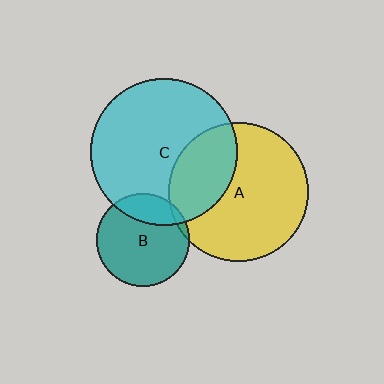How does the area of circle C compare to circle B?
Approximately 2.5 times.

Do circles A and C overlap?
Yes.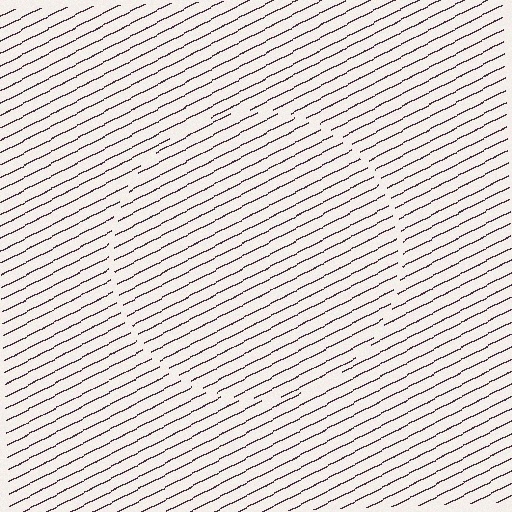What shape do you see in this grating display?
An illusory circle. The interior of the shape contains the same grating, shifted by half a period — the contour is defined by the phase discontinuity where line-ends from the inner and outer gratings abut.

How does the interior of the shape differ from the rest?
The interior of the shape contains the same grating, shifted by half a period — the contour is defined by the phase discontinuity where line-ends from the inner and outer gratings abut.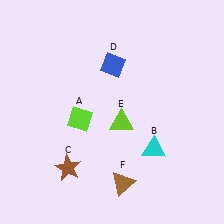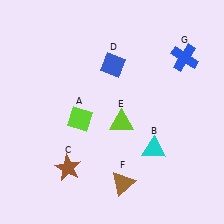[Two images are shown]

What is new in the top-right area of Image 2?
A blue cross (G) was added in the top-right area of Image 2.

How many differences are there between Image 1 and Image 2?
There is 1 difference between the two images.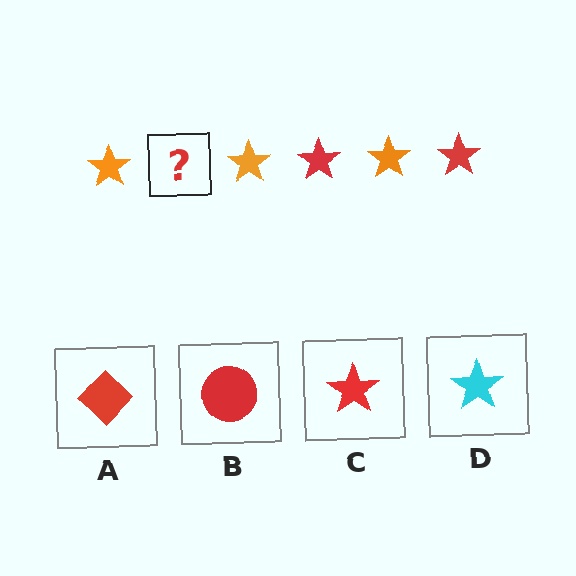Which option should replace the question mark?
Option C.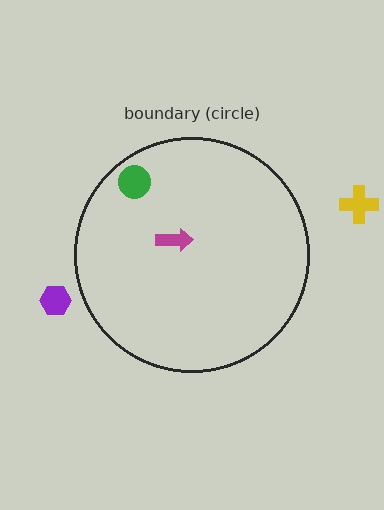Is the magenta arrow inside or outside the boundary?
Inside.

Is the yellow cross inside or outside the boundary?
Outside.